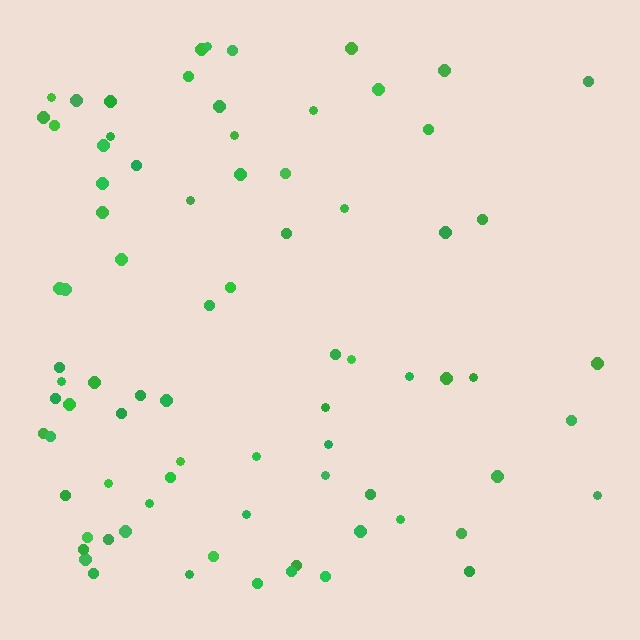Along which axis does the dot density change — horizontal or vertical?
Horizontal.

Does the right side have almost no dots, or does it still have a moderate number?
Still a moderate number, just noticeably fewer than the left.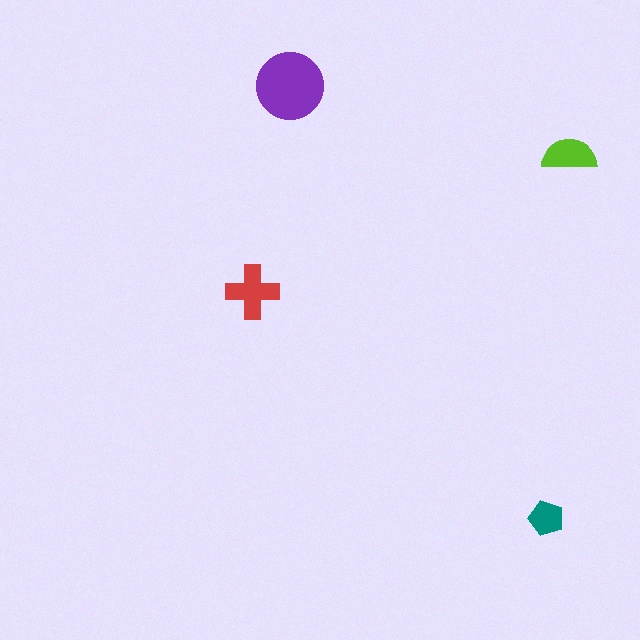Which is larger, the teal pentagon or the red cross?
The red cross.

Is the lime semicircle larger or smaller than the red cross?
Smaller.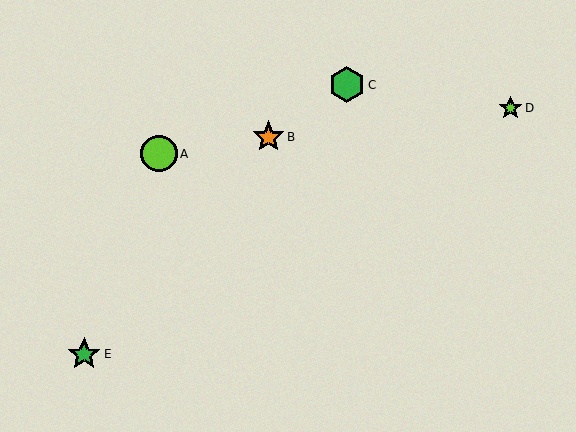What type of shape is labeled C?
Shape C is a green hexagon.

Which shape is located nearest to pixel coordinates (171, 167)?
The lime circle (labeled A) at (159, 154) is nearest to that location.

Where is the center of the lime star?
The center of the lime star is at (510, 108).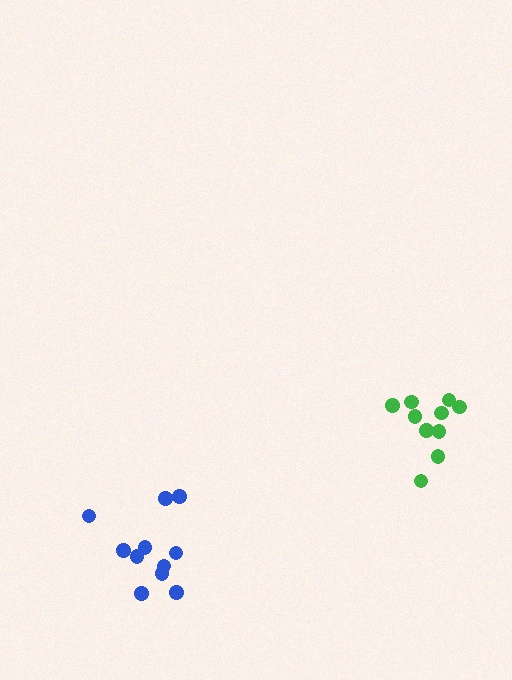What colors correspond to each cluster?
The clusters are colored: green, blue.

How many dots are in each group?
Group 1: 10 dots, Group 2: 11 dots (21 total).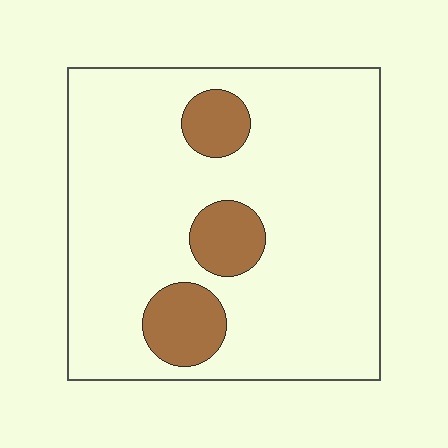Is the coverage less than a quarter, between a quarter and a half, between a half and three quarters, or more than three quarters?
Less than a quarter.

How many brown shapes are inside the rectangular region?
3.